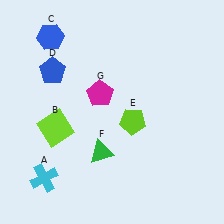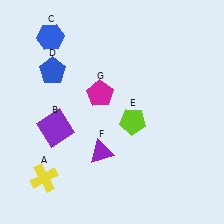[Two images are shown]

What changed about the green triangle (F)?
In Image 1, F is green. In Image 2, it changed to purple.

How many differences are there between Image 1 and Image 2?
There are 3 differences between the two images.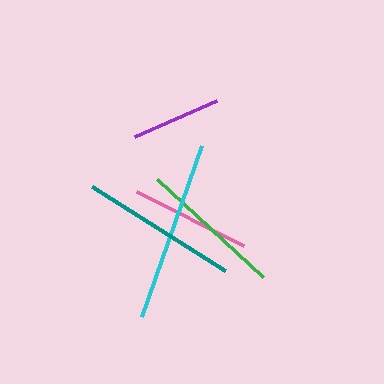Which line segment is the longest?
The cyan line is the longest at approximately 181 pixels.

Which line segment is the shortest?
The purple line is the shortest at approximately 90 pixels.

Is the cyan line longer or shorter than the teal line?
The cyan line is longer than the teal line.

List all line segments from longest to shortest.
From longest to shortest: cyan, teal, green, pink, purple.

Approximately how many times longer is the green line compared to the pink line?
The green line is approximately 1.2 times the length of the pink line.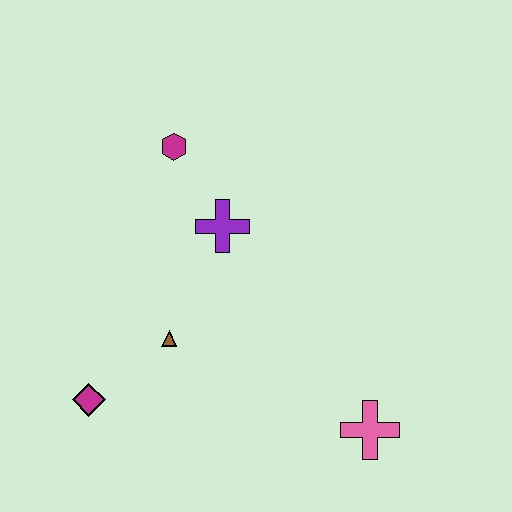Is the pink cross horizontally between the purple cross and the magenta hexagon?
No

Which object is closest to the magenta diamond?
The brown triangle is closest to the magenta diamond.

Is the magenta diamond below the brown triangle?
Yes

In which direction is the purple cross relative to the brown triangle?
The purple cross is above the brown triangle.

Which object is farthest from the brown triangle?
The pink cross is farthest from the brown triangle.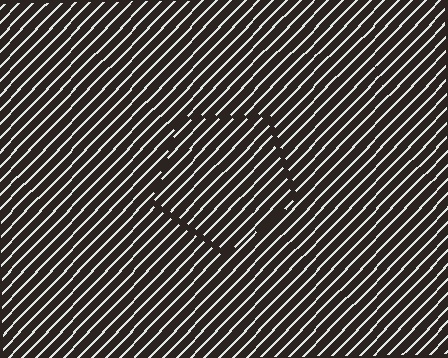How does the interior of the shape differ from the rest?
The interior of the shape contains the same grating, shifted by half a period — the contour is defined by the phase discontinuity where line-ends from the inner and outer gratings abut.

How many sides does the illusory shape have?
5 sides — the line-ends trace a pentagon.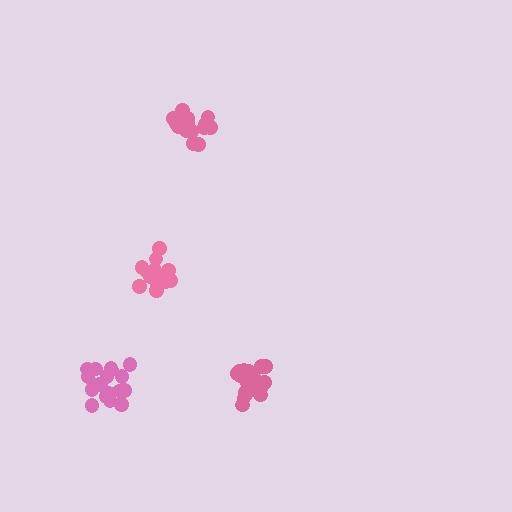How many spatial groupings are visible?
There are 4 spatial groupings.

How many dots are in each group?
Group 1: 20 dots, Group 2: 18 dots, Group 3: 19 dots, Group 4: 14 dots (71 total).